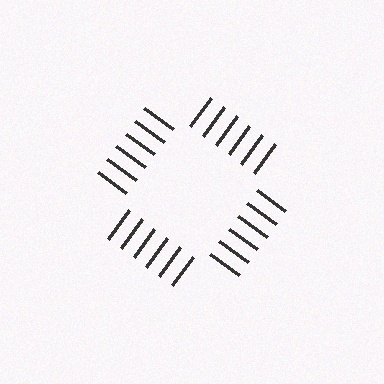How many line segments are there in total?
24 — 6 along each of the 4 edges.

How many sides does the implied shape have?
4 sides — the line-ends trace a square.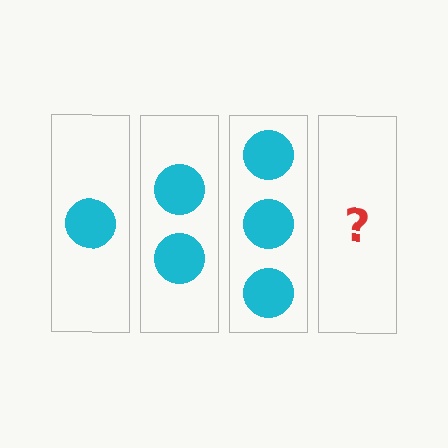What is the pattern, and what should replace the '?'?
The pattern is that each step adds one more circle. The '?' should be 4 circles.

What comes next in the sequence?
The next element should be 4 circles.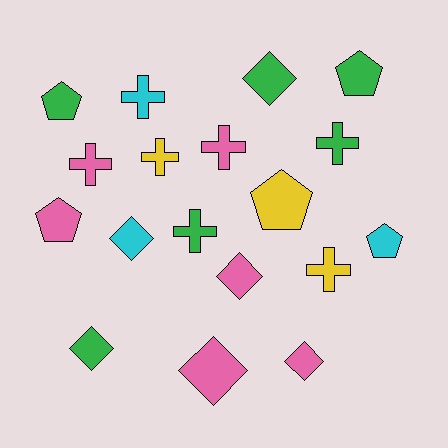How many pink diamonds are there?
There are 3 pink diamonds.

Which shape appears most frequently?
Cross, with 7 objects.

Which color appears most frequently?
Green, with 6 objects.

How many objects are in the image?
There are 18 objects.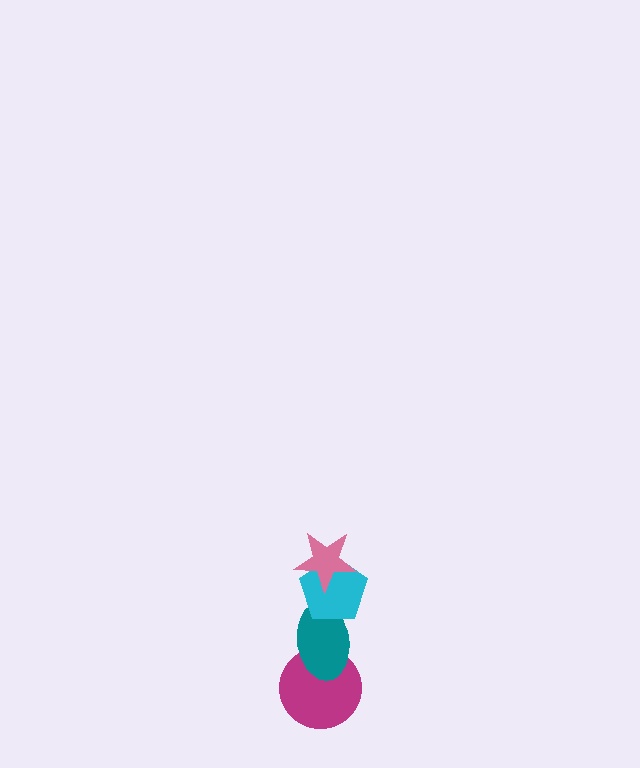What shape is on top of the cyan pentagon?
The pink star is on top of the cyan pentagon.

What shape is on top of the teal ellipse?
The cyan pentagon is on top of the teal ellipse.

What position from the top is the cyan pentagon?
The cyan pentagon is 2nd from the top.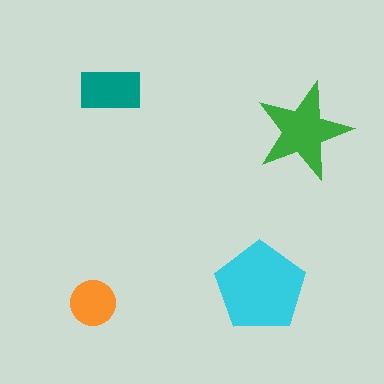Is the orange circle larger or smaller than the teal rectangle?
Smaller.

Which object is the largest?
The cyan pentagon.